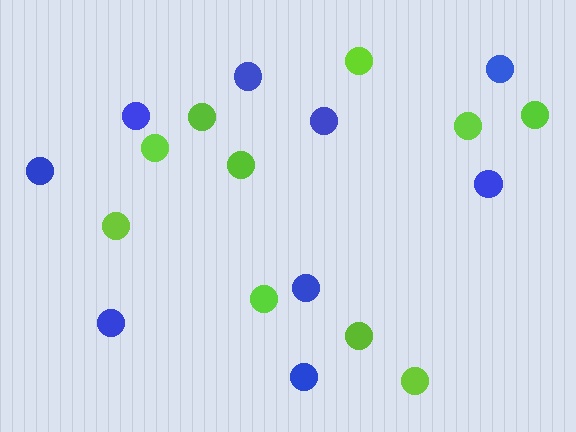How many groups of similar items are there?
There are 2 groups: one group of lime circles (10) and one group of blue circles (9).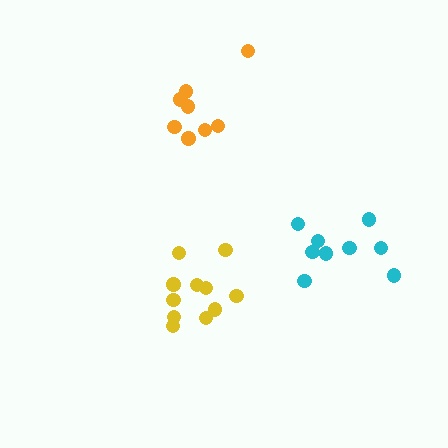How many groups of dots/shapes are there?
There are 3 groups.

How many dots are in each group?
Group 1: 11 dots, Group 2: 8 dots, Group 3: 9 dots (28 total).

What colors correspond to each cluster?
The clusters are colored: yellow, orange, cyan.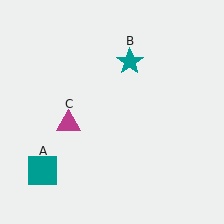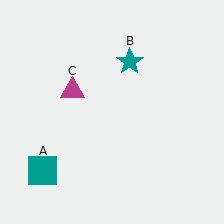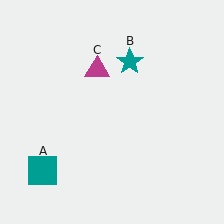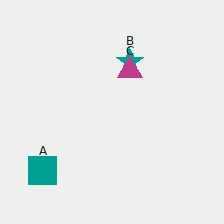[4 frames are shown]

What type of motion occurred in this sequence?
The magenta triangle (object C) rotated clockwise around the center of the scene.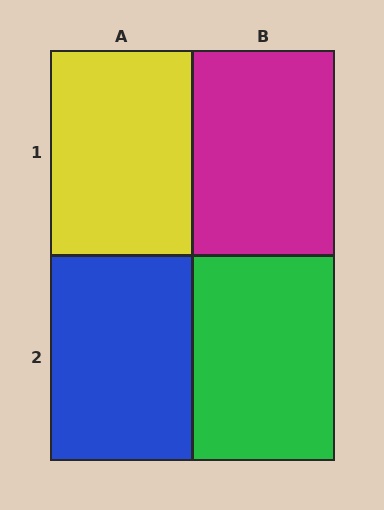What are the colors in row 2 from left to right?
Blue, green.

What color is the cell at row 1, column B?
Magenta.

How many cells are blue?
1 cell is blue.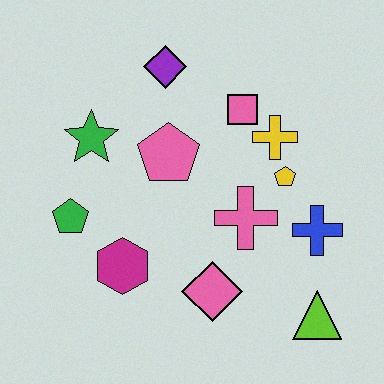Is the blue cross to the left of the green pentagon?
No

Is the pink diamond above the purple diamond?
No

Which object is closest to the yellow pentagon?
The yellow cross is closest to the yellow pentagon.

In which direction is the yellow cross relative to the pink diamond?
The yellow cross is above the pink diamond.